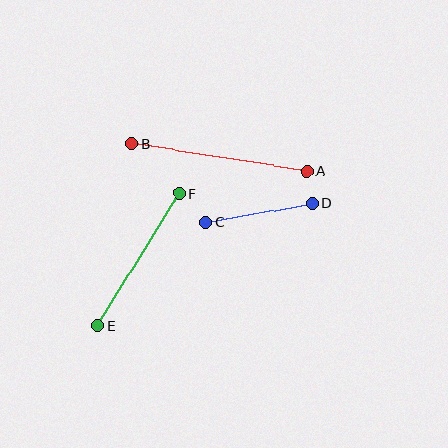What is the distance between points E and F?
The distance is approximately 156 pixels.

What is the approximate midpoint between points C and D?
The midpoint is at approximately (259, 213) pixels.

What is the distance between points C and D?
The distance is approximately 108 pixels.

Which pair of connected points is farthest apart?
Points A and B are farthest apart.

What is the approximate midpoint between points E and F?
The midpoint is at approximately (139, 260) pixels.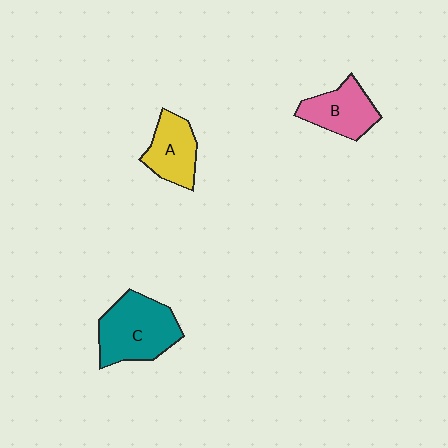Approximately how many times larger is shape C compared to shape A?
Approximately 1.5 times.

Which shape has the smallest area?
Shape A (yellow).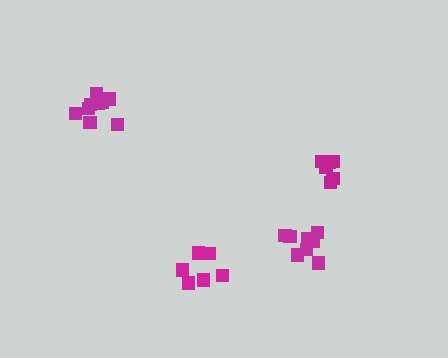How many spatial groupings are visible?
There are 4 spatial groupings.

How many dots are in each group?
Group 1: 11 dots, Group 2: 6 dots, Group 3: 8 dots, Group 4: 7 dots (32 total).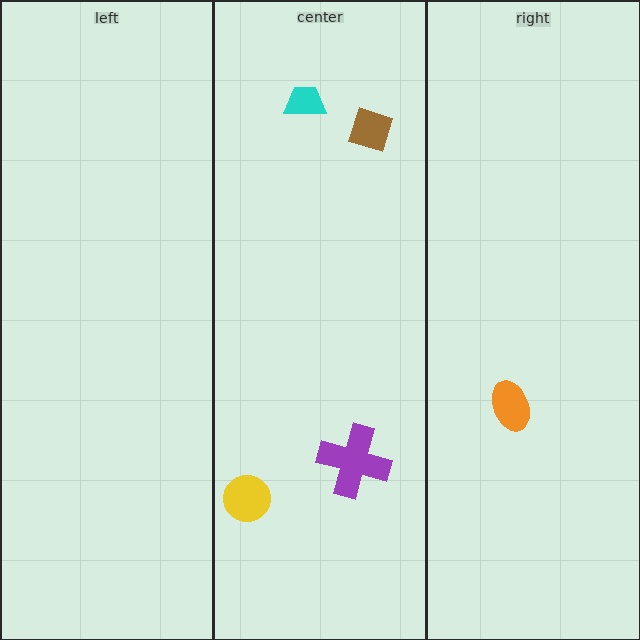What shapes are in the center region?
The cyan trapezoid, the yellow circle, the purple cross, the brown diamond.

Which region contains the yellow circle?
The center region.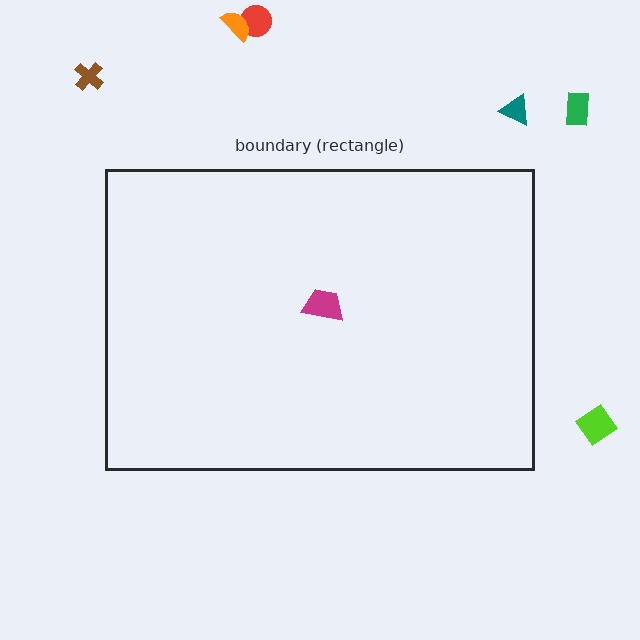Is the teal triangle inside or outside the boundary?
Outside.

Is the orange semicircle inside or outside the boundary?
Outside.